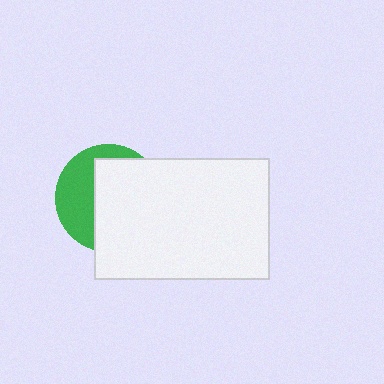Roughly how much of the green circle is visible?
A small part of it is visible (roughly 38%).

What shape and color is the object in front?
The object in front is a white rectangle.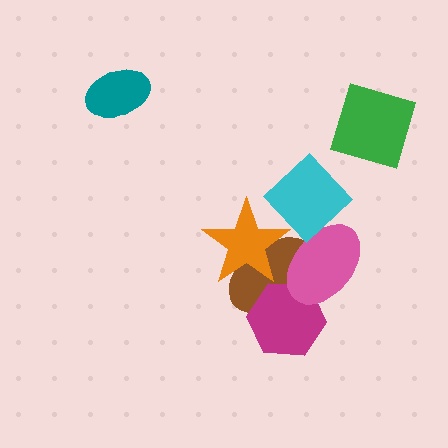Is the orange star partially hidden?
Yes, it is partially covered by another shape.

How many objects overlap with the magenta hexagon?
2 objects overlap with the magenta hexagon.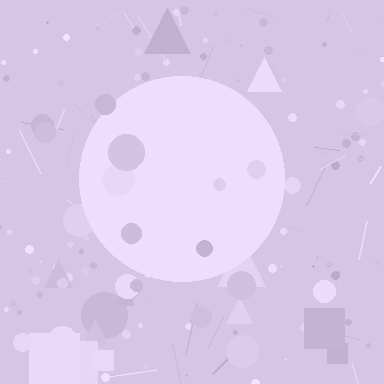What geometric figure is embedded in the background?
A circle is embedded in the background.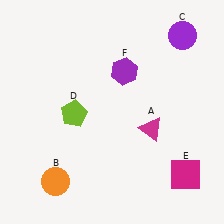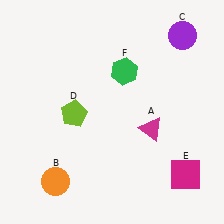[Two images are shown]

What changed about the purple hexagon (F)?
In Image 1, F is purple. In Image 2, it changed to green.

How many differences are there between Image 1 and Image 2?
There is 1 difference between the two images.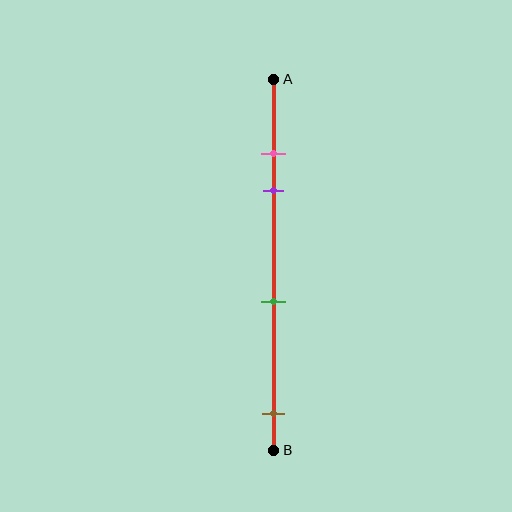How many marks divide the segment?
There are 4 marks dividing the segment.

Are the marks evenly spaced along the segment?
No, the marks are not evenly spaced.